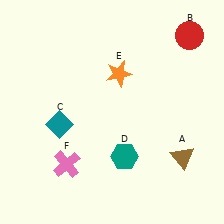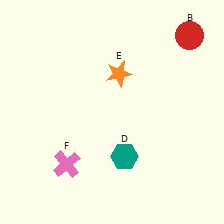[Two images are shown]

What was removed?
The teal diamond (C), the brown triangle (A) were removed in Image 2.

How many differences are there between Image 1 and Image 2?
There are 2 differences between the two images.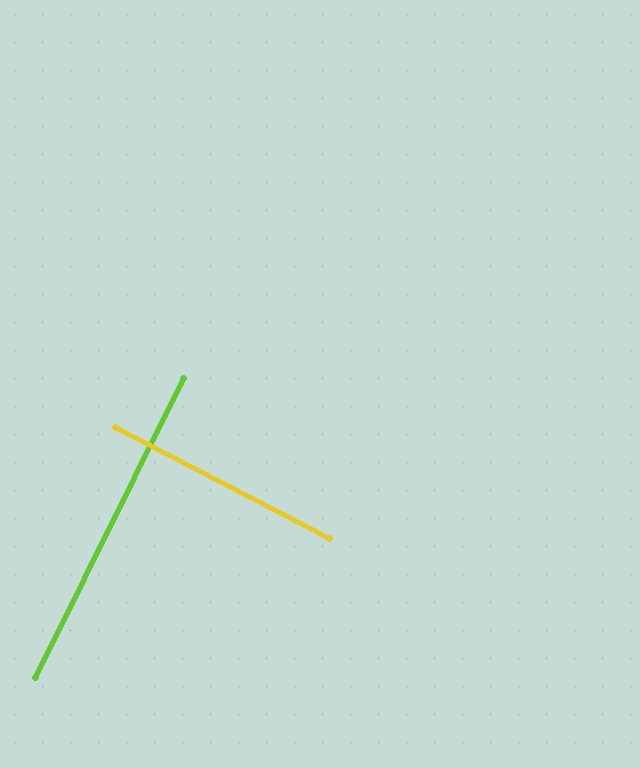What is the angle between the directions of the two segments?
Approximately 89 degrees.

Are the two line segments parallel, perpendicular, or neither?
Perpendicular — they meet at approximately 89°.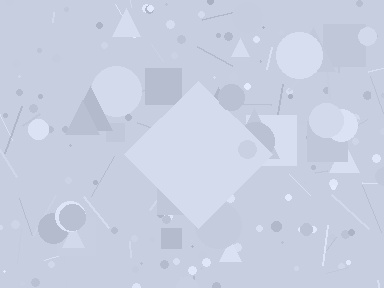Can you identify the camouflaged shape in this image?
The camouflaged shape is a diamond.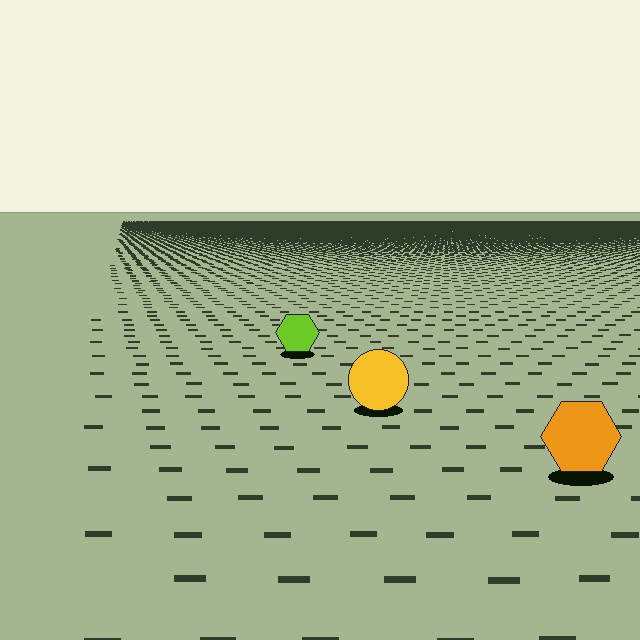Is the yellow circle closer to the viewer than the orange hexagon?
No. The orange hexagon is closer — you can tell from the texture gradient: the ground texture is coarser near it.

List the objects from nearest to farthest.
From nearest to farthest: the orange hexagon, the yellow circle, the lime hexagon.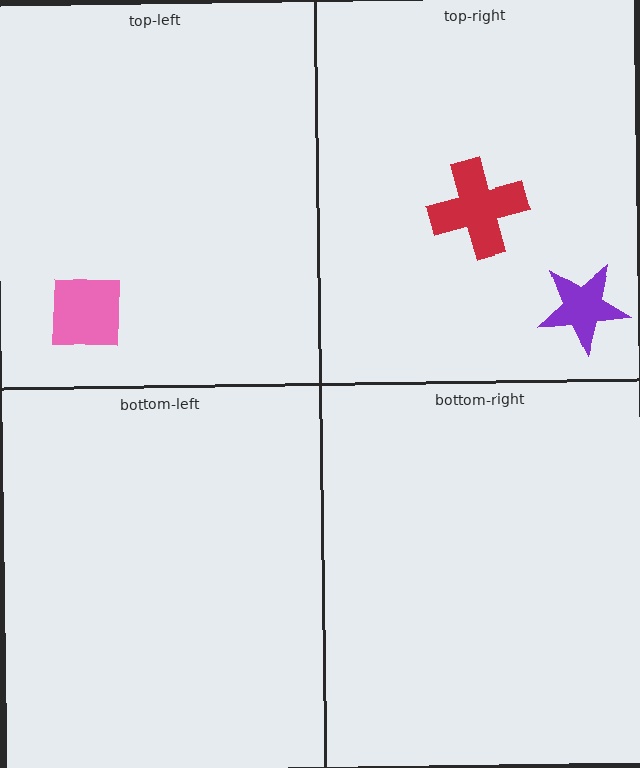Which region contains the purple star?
The top-right region.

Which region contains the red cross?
The top-right region.